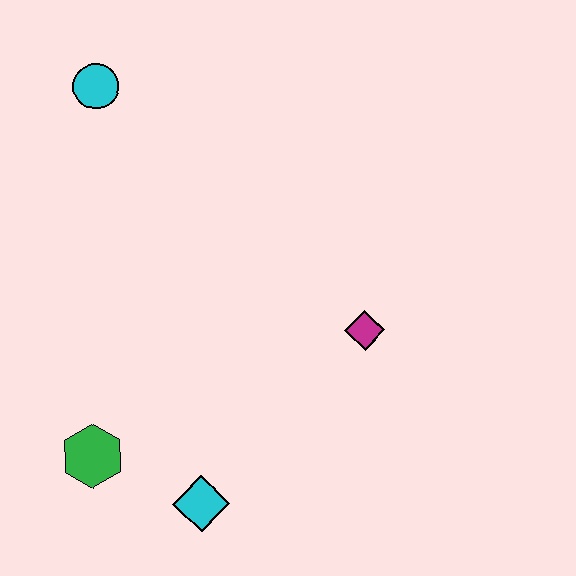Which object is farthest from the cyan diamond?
The cyan circle is farthest from the cyan diamond.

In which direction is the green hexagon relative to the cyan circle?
The green hexagon is below the cyan circle.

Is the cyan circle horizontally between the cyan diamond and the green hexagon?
Yes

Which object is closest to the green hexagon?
The cyan diamond is closest to the green hexagon.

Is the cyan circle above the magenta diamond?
Yes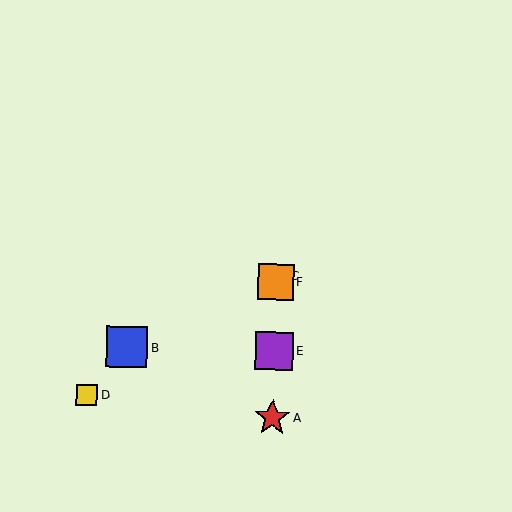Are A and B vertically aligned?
No, A is at x≈272 and B is at x≈127.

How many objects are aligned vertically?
4 objects (A, C, E, F) are aligned vertically.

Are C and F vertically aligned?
Yes, both are at x≈276.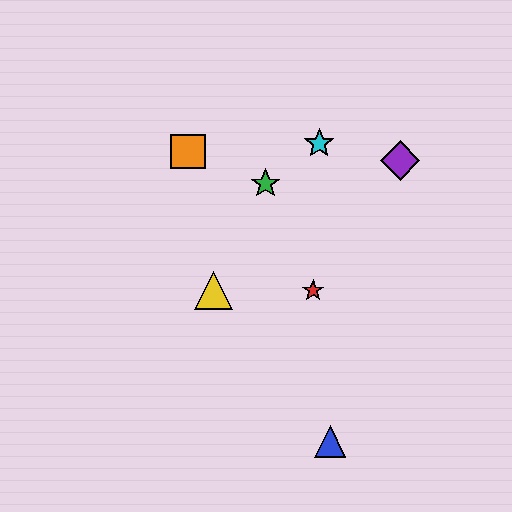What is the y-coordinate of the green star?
The green star is at y≈184.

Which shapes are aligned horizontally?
The red star, the yellow triangle are aligned horizontally.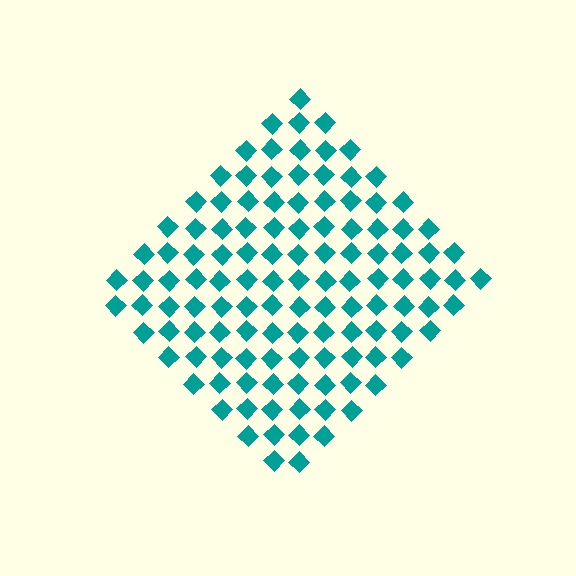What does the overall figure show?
The overall figure shows a diamond.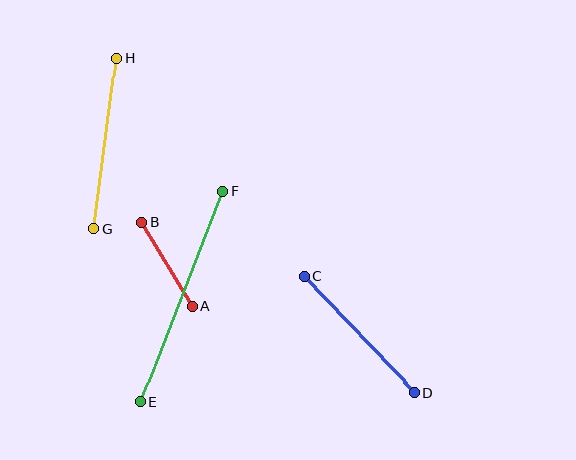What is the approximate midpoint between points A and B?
The midpoint is at approximately (167, 264) pixels.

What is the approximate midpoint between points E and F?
The midpoint is at approximately (182, 296) pixels.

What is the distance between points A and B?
The distance is approximately 98 pixels.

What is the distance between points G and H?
The distance is approximately 172 pixels.